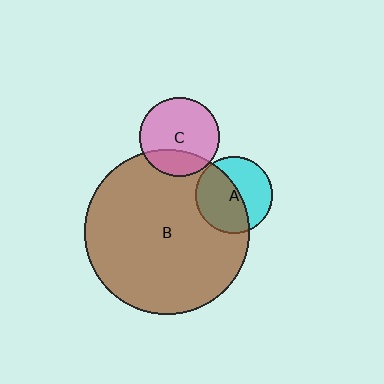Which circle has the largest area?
Circle B (brown).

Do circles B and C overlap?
Yes.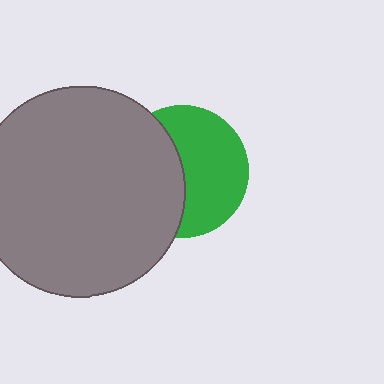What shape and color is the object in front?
The object in front is a gray circle.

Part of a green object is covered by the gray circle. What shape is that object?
It is a circle.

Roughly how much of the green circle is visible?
About half of it is visible (roughly 55%).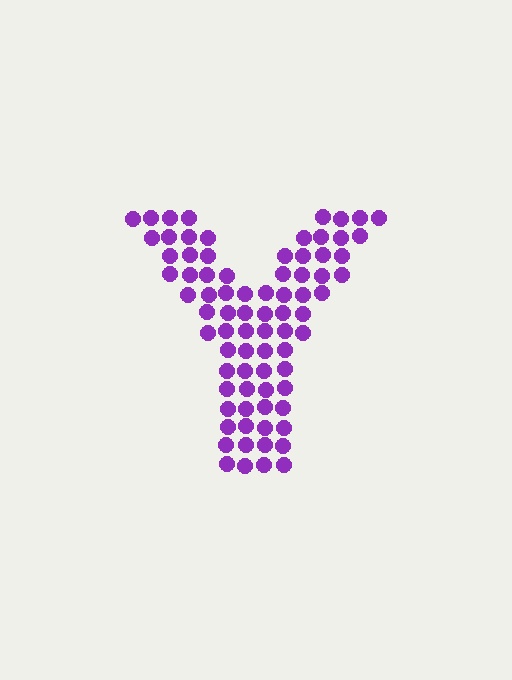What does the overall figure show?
The overall figure shows the letter Y.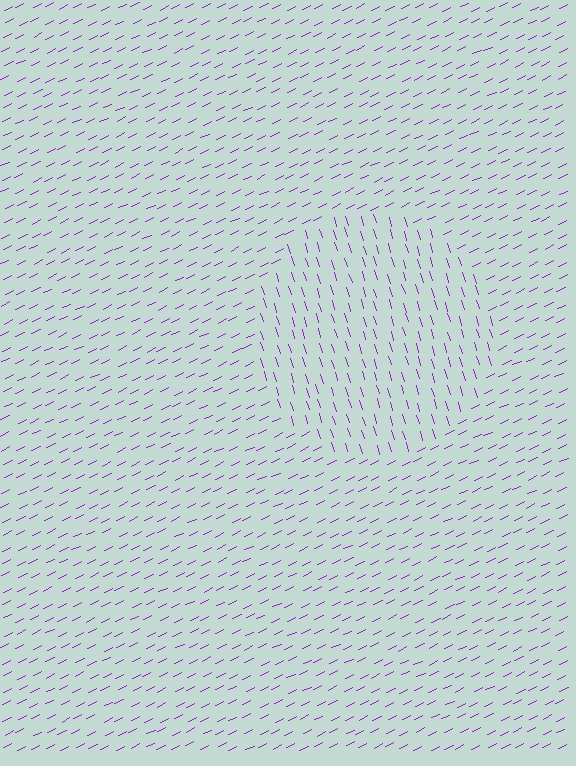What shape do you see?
I see a circle.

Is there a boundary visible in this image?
Yes, there is a texture boundary formed by a change in line orientation.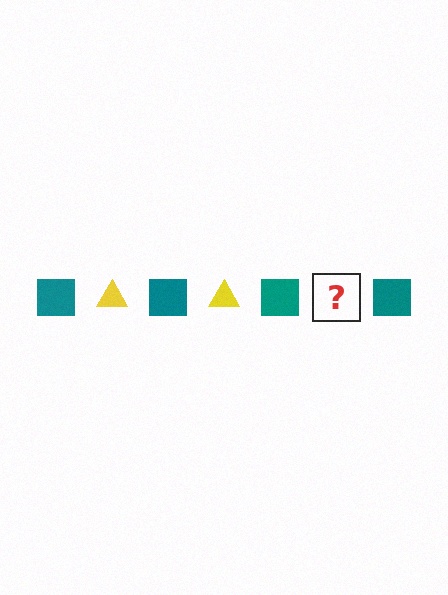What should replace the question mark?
The question mark should be replaced with a yellow triangle.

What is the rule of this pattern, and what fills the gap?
The rule is that the pattern alternates between teal square and yellow triangle. The gap should be filled with a yellow triangle.